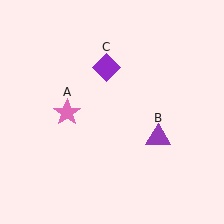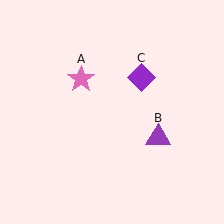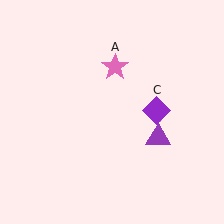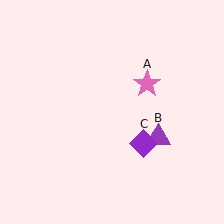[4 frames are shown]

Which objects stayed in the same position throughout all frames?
Purple triangle (object B) remained stationary.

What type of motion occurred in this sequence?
The pink star (object A), purple diamond (object C) rotated clockwise around the center of the scene.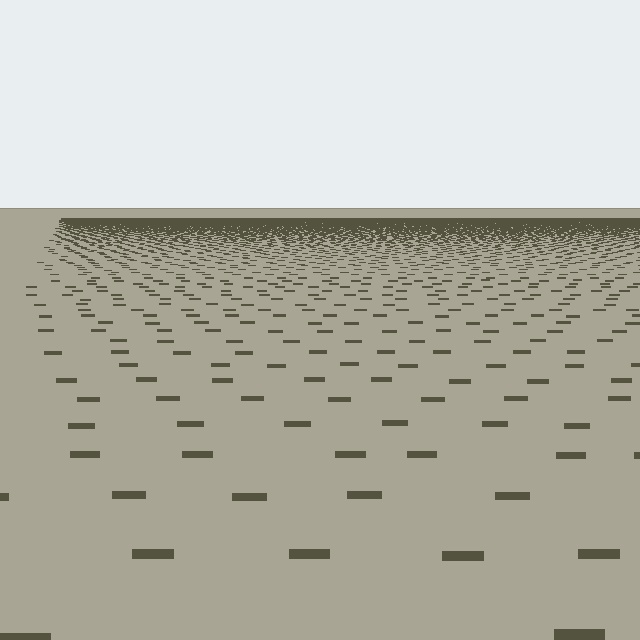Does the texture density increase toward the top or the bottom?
Density increases toward the top.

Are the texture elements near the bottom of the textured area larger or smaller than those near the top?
Larger. Near the bottom, elements are closer to the viewer and appear at a bigger on-screen size.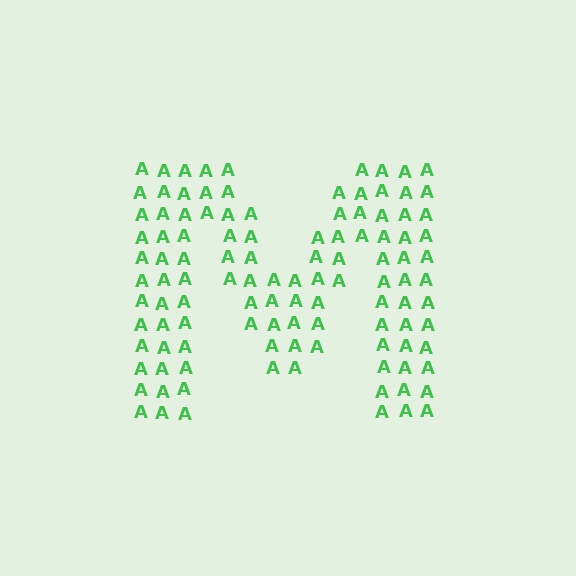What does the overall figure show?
The overall figure shows the letter M.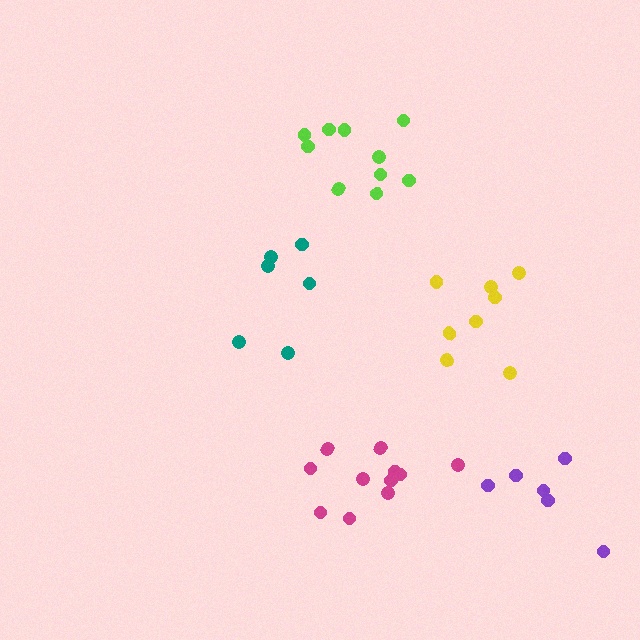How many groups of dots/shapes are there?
There are 5 groups.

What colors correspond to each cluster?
The clusters are colored: magenta, lime, teal, yellow, purple.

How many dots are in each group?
Group 1: 11 dots, Group 2: 10 dots, Group 3: 6 dots, Group 4: 8 dots, Group 5: 6 dots (41 total).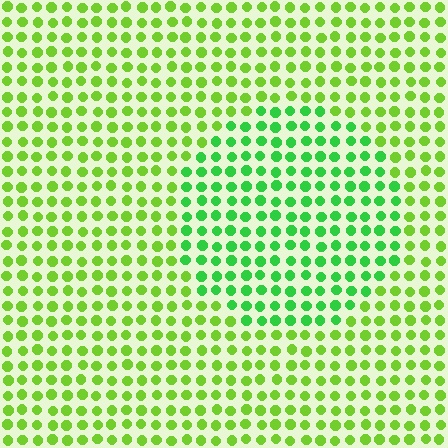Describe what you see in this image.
The image is filled with small lime elements in a uniform arrangement. A circle-shaped region is visible where the elements are tinted to a slightly different hue, forming a subtle color boundary.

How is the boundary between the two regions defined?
The boundary is defined purely by a slight shift in hue (about 32 degrees). Spacing, size, and orientation are identical on both sides.